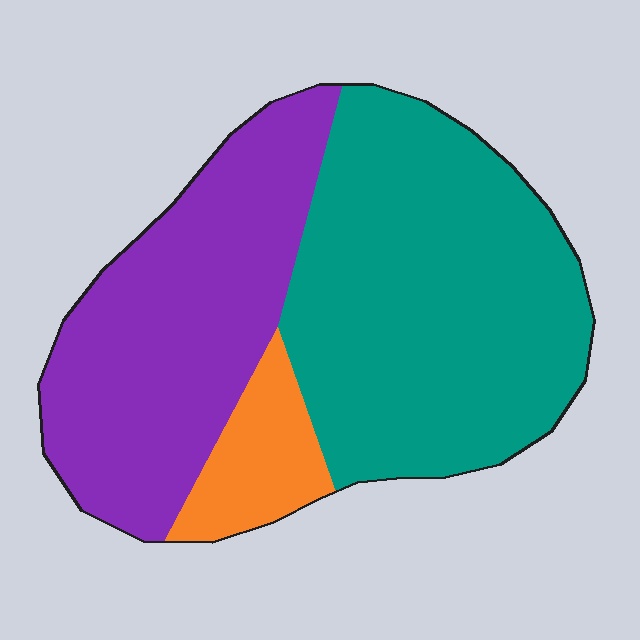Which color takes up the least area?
Orange, at roughly 10%.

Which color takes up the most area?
Teal, at roughly 50%.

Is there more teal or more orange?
Teal.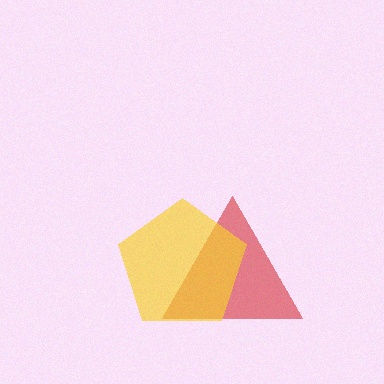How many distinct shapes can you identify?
There are 2 distinct shapes: a red triangle, a yellow pentagon.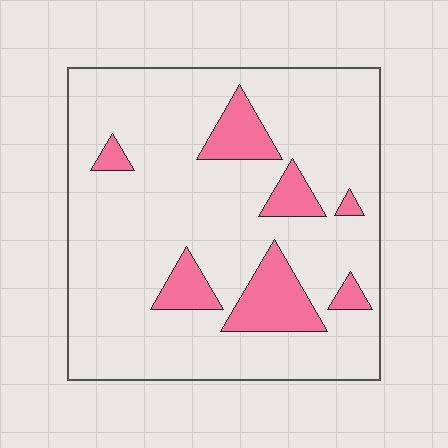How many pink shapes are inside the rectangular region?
7.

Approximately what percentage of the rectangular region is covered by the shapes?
Approximately 15%.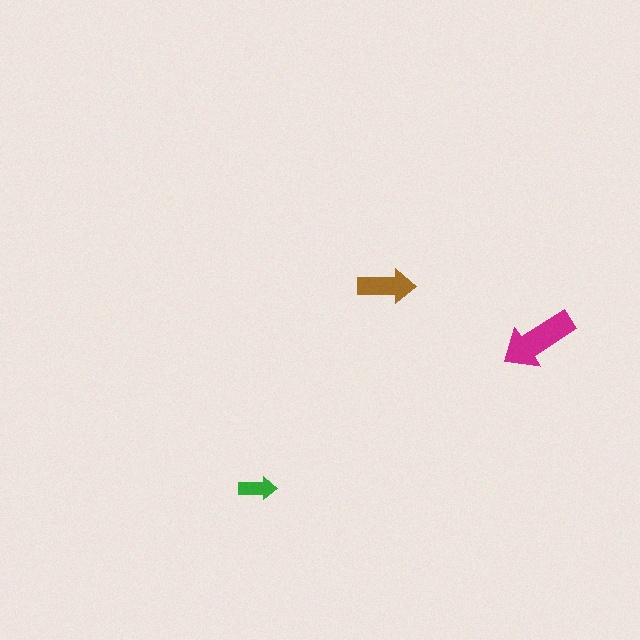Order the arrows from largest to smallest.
the magenta one, the brown one, the green one.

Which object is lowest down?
The green arrow is bottommost.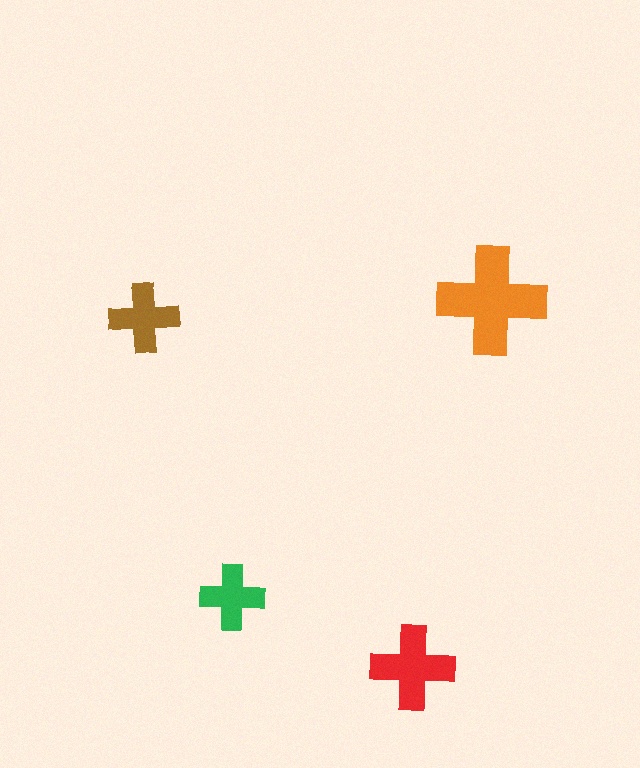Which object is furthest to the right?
The orange cross is rightmost.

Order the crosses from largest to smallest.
the orange one, the red one, the brown one, the green one.